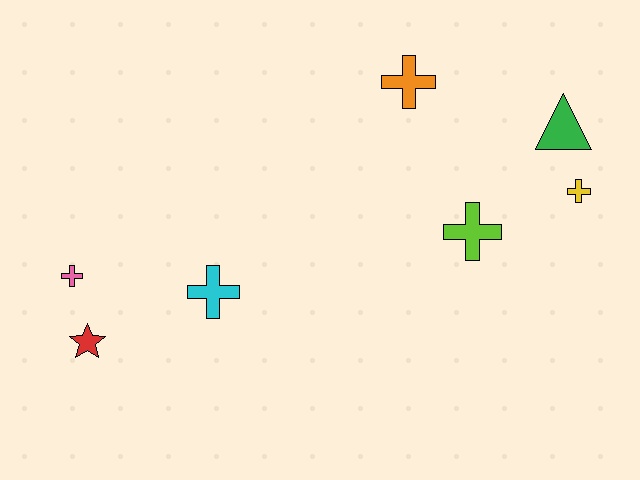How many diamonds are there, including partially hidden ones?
There are no diamonds.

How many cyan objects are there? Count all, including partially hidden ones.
There is 1 cyan object.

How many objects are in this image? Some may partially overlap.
There are 7 objects.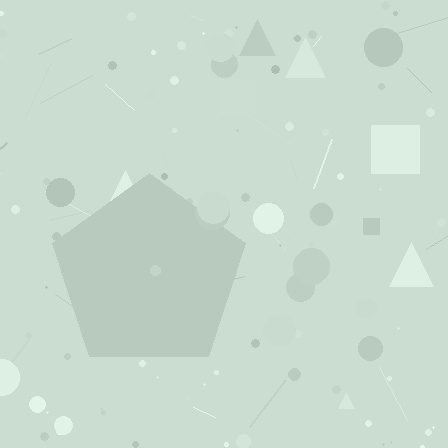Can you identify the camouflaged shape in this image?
The camouflaged shape is a pentagon.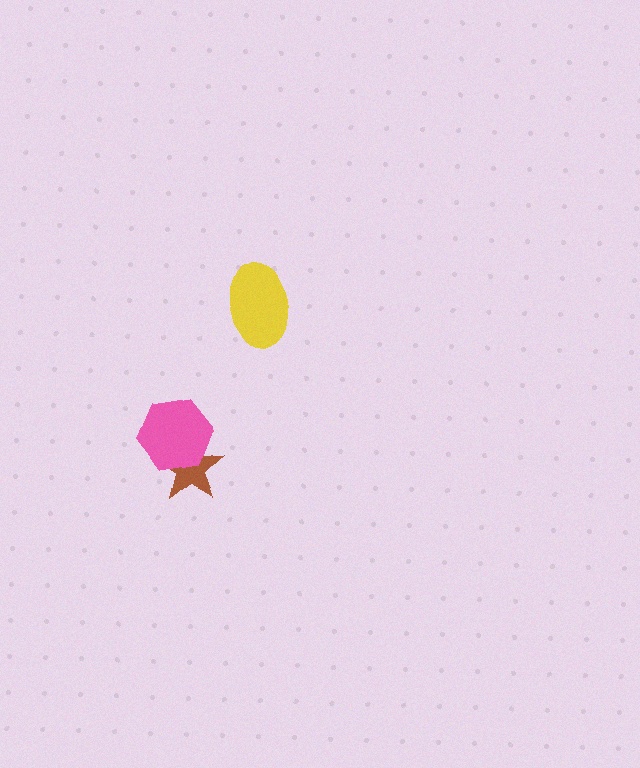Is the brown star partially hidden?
Yes, it is partially covered by another shape.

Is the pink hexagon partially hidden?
No, no other shape covers it.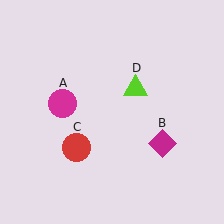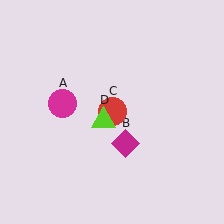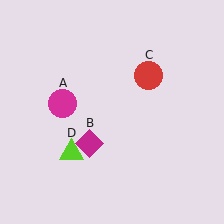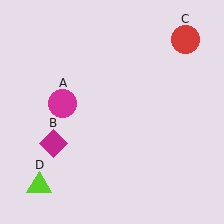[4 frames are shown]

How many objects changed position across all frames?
3 objects changed position: magenta diamond (object B), red circle (object C), lime triangle (object D).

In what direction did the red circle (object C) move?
The red circle (object C) moved up and to the right.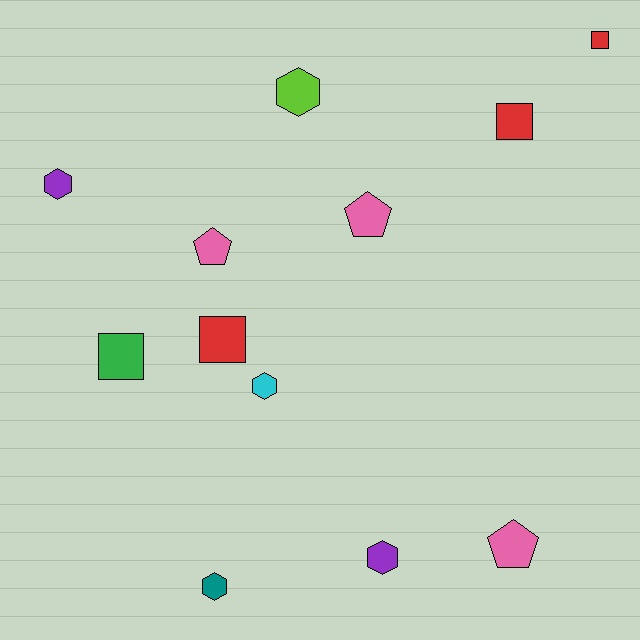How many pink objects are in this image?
There are 3 pink objects.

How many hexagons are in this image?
There are 5 hexagons.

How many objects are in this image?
There are 12 objects.